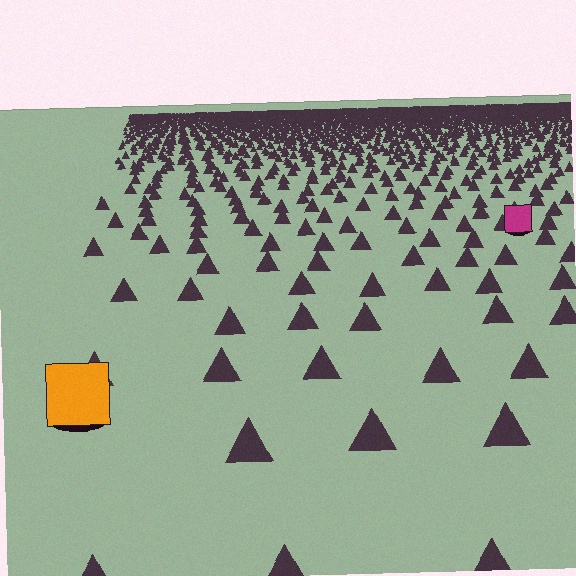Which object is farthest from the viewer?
The magenta square is farthest from the viewer. It appears smaller and the ground texture around it is denser.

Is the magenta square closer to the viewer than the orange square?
No. The orange square is closer — you can tell from the texture gradient: the ground texture is coarser near it.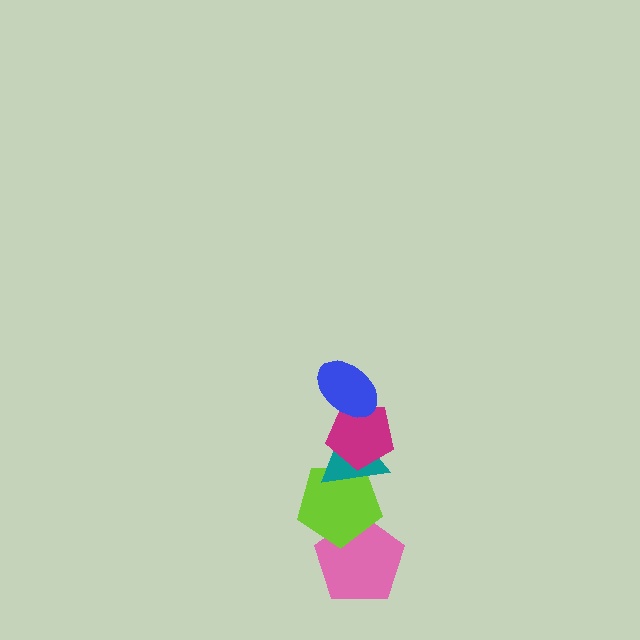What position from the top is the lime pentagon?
The lime pentagon is 4th from the top.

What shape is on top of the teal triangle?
The magenta pentagon is on top of the teal triangle.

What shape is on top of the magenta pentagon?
The blue ellipse is on top of the magenta pentagon.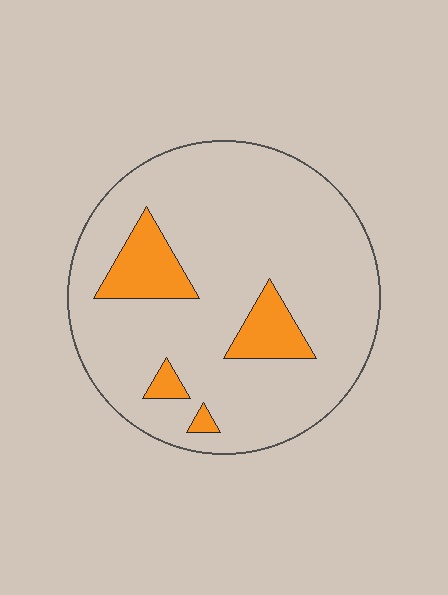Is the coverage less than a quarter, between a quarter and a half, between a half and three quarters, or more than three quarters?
Less than a quarter.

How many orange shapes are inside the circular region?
4.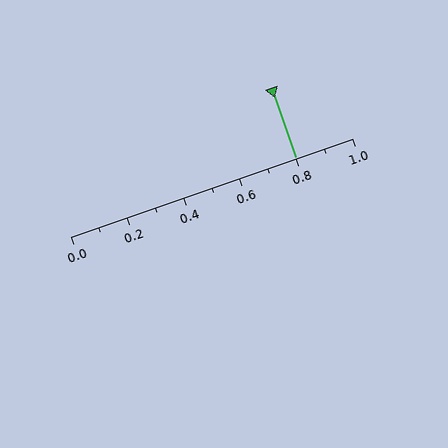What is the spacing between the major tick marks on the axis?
The major ticks are spaced 0.2 apart.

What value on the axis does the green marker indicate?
The marker indicates approximately 0.8.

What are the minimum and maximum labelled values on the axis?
The axis runs from 0.0 to 1.0.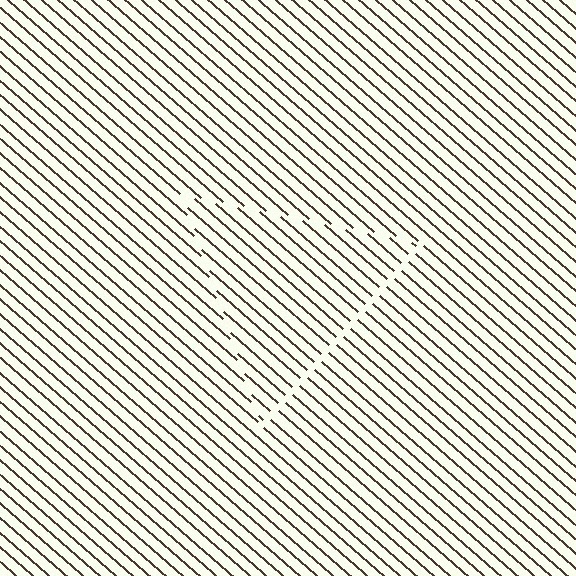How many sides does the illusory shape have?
3 sides — the line-ends trace a triangle.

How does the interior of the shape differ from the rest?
The interior of the shape contains the same grating, shifted by half a period — the contour is defined by the phase discontinuity where line-ends from the inner and outer gratings abut.